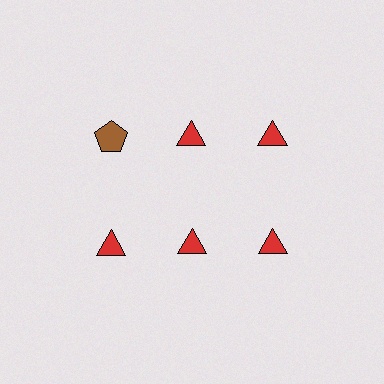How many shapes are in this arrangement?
There are 6 shapes arranged in a grid pattern.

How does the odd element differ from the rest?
It differs in both color (brown instead of red) and shape (pentagon instead of triangle).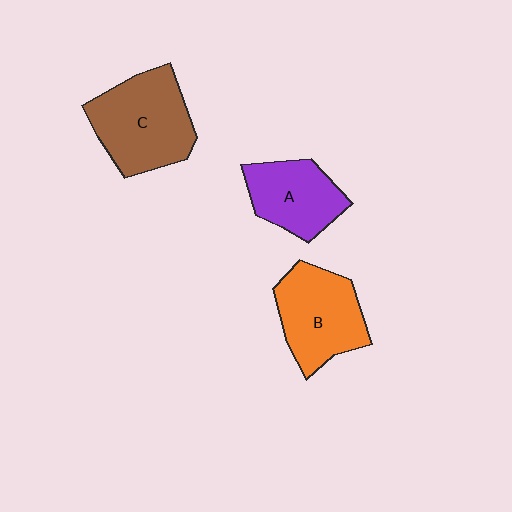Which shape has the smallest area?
Shape A (purple).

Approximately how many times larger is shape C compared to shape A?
Approximately 1.4 times.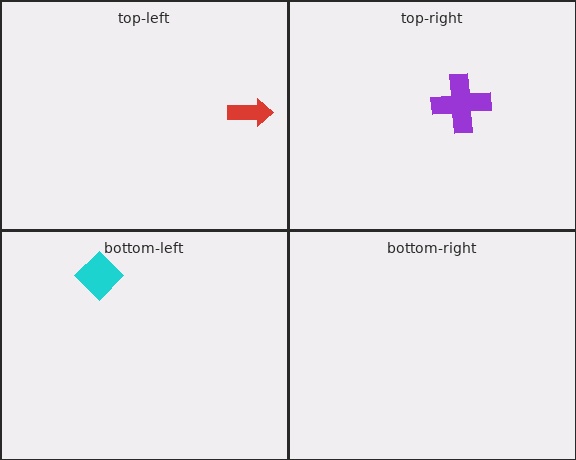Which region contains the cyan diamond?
The bottom-left region.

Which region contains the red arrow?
The top-left region.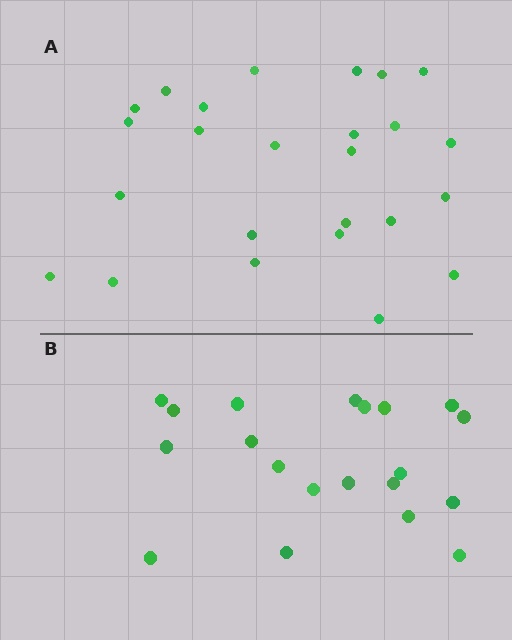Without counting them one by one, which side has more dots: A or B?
Region A (the top region) has more dots.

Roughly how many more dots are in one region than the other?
Region A has about 5 more dots than region B.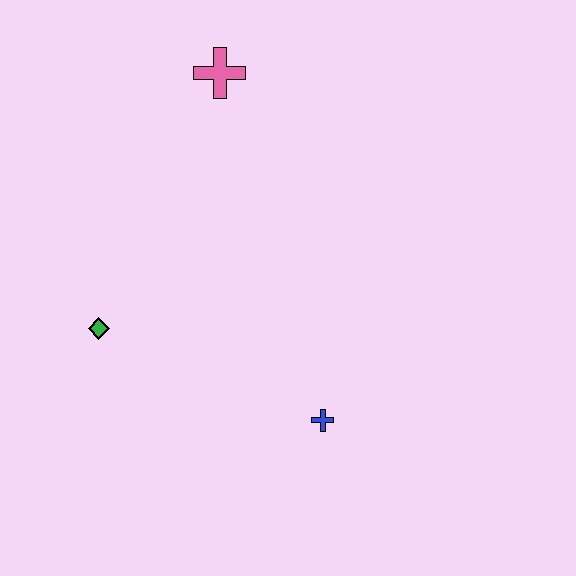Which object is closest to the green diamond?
The blue cross is closest to the green diamond.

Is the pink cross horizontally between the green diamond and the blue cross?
Yes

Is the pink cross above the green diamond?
Yes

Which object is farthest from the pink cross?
The blue cross is farthest from the pink cross.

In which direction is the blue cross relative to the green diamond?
The blue cross is to the right of the green diamond.